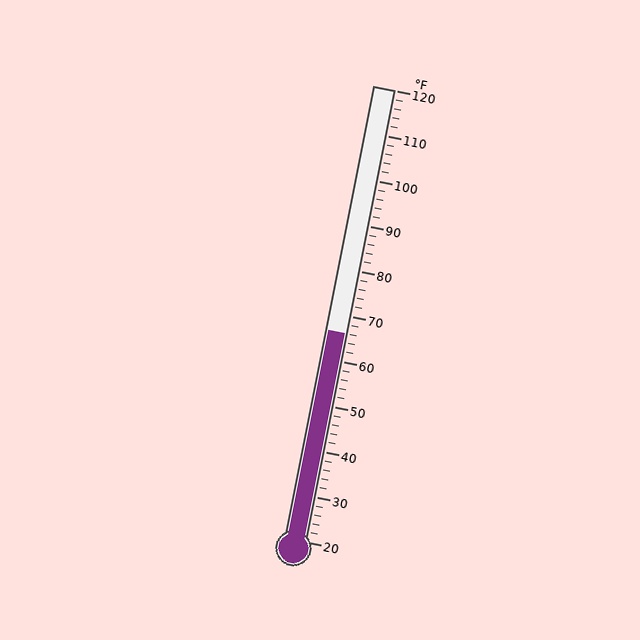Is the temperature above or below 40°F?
The temperature is above 40°F.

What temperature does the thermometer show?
The thermometer shows approximately 66°F.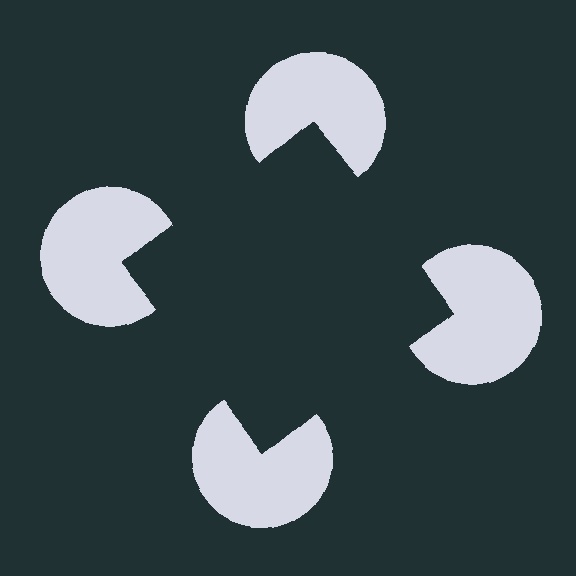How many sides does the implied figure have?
4 sides.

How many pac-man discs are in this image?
There are 4 — one at each vertex of the illusory square.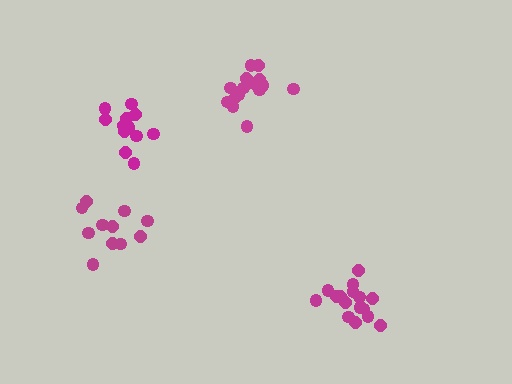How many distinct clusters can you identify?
There are 4 distinct clusters.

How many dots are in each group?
Group 1: 11 dots, Group 2: 17 dots, Group 3: 15 dots, Group 4: 12 dots (55 total).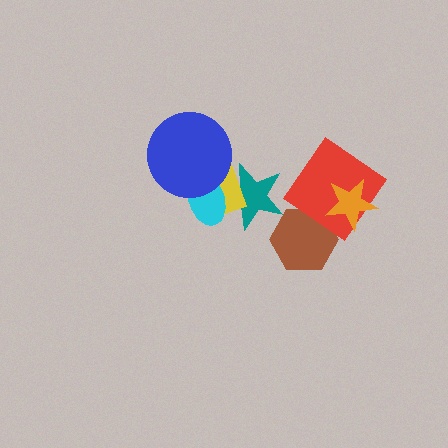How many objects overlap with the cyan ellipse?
3 objects overlap with the cyan ellipse.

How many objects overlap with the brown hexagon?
1 object overlaps with the brown hexagon.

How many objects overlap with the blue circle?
2 objects overlap with the blue circle.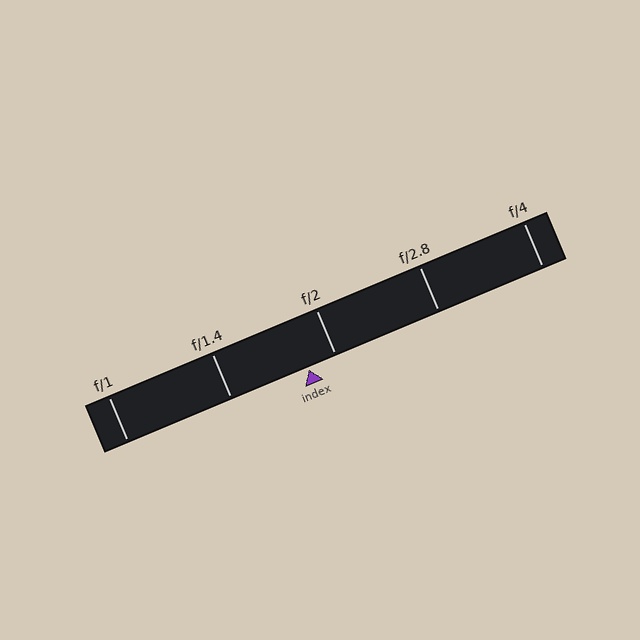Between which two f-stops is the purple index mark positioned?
The index mark is between f/1.4 and f/2.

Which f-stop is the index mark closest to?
The index mark is closest to f/2.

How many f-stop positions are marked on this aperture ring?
There are 5 f-stop positions marked.